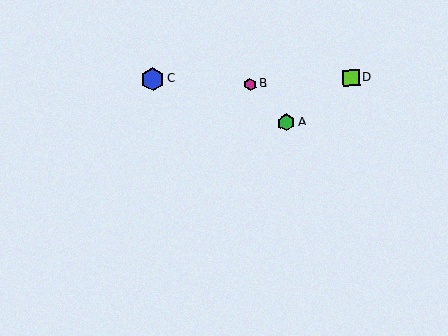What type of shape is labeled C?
Shape C is a blue hexagon.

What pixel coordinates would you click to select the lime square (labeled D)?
Click at (351, 78) to select the lime square D.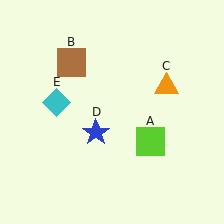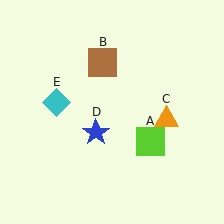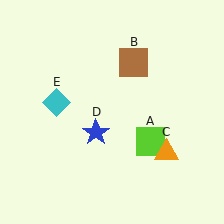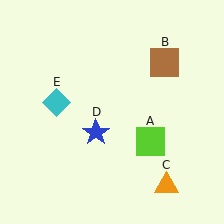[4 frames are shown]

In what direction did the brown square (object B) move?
The brown square (object B) moved right.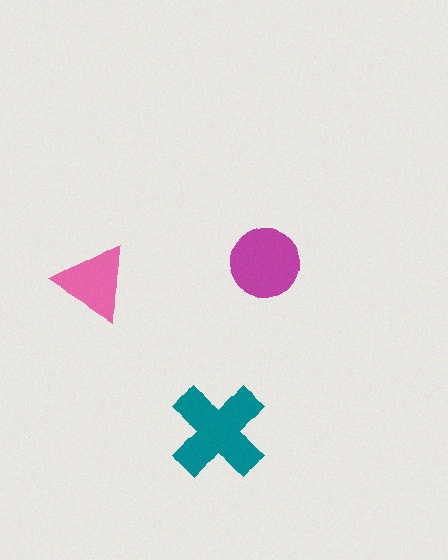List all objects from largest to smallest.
The teal cross, the magenta circle, the pink triangle.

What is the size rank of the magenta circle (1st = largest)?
2nd.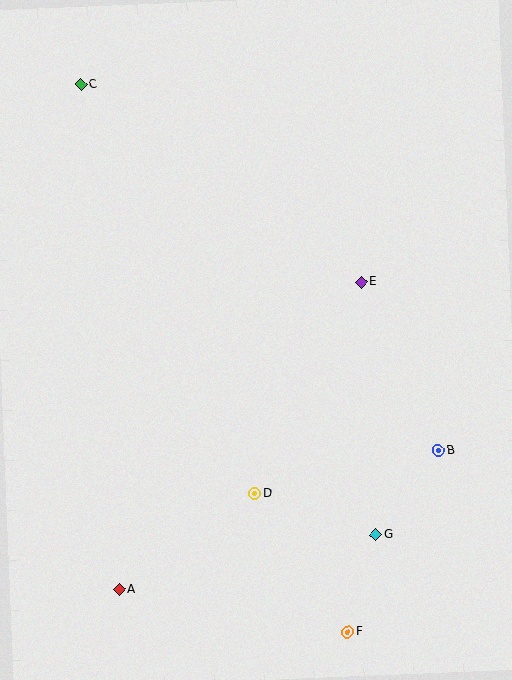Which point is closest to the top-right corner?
Point E is closest to the top-right corner.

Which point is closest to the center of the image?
Point E at (361, 282) is closest to the center.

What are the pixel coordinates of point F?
Point F is at (348, 632).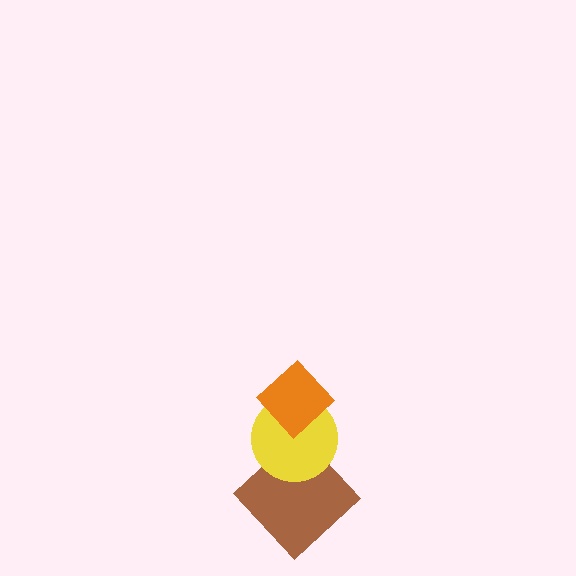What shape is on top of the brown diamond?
The yellow circle is on top of the brown diamond.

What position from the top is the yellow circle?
The yellow circle is 2nd from the top.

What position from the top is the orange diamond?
The orange diamond is 1st from the top.